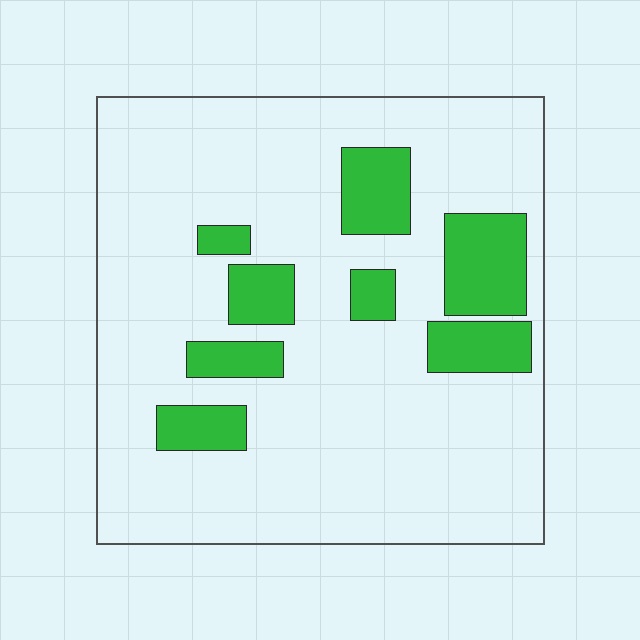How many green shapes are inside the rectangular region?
8.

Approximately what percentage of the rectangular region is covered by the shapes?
Approximately 20%.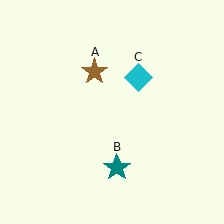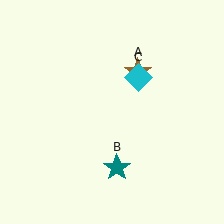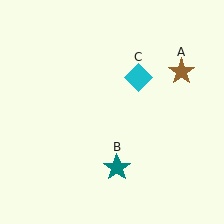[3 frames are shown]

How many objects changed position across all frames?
1 object changed position: brown star (object A).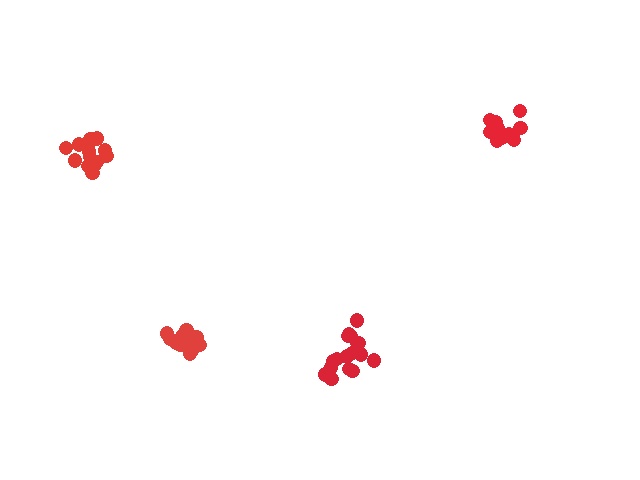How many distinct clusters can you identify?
There are 4 distinct clusters.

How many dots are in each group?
Group 1: 12 dots, Group 2: 15 dots, Group 3: 15 dots, Group 4: 17 dots (59 total).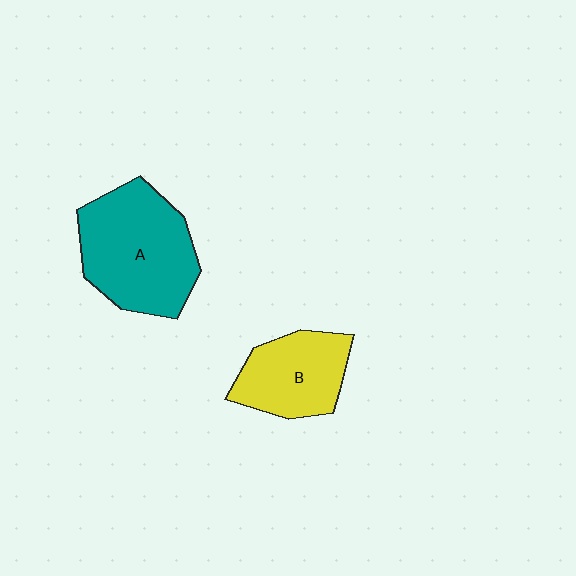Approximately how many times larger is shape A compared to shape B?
Approximately 1.5 times.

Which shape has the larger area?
Shape A (teal).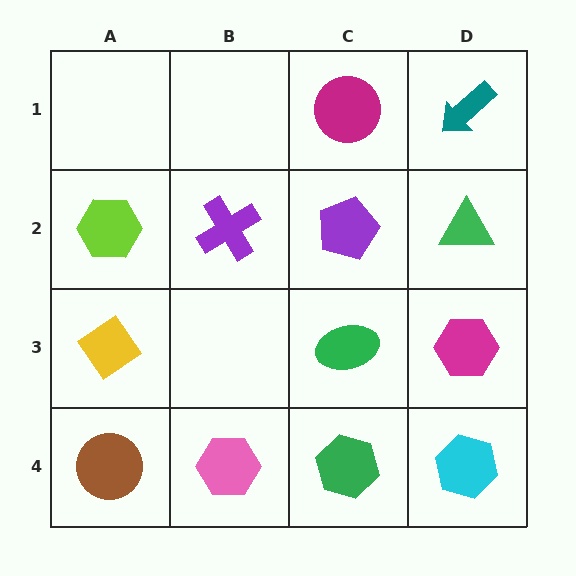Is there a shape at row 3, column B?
No, that cell is empty.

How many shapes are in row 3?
3 shapes.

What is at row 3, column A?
A yellow diamond.